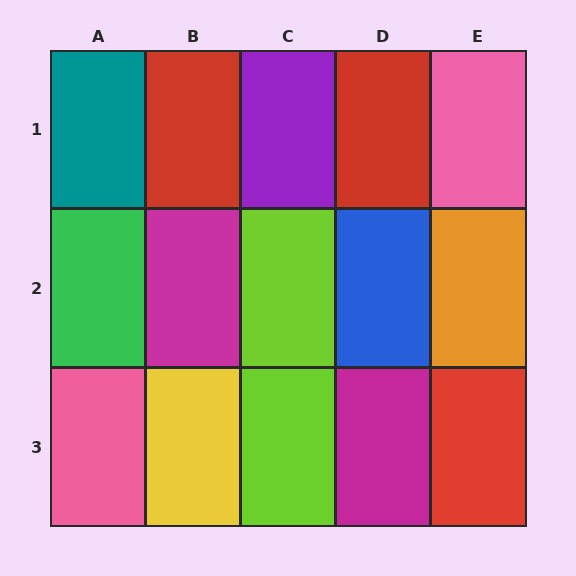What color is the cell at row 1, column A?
Teal.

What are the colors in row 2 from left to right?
Green, magenta, lime, blue, orange.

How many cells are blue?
1 cell is blue.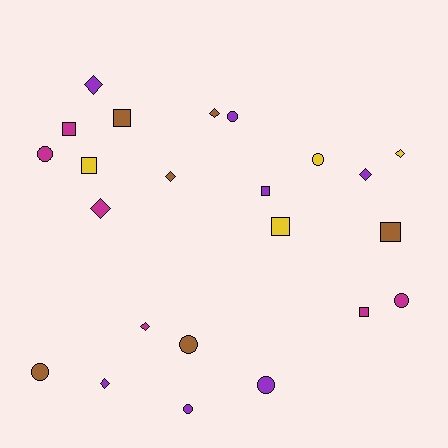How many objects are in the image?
There are 23 objects.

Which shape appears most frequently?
Diamond, with 8 objects.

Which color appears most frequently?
Purple, with 7 objects.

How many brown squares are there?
There are 2 brown squares.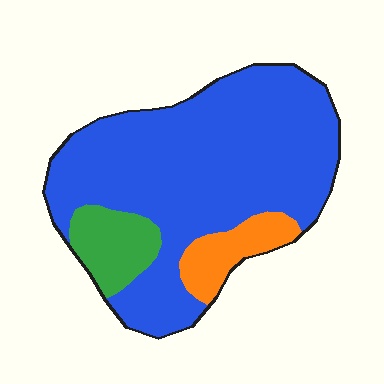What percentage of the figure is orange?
Orange takes up about one tenth (1/10) of the figure.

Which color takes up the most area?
Blue, at roughly 80%.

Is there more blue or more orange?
Blue.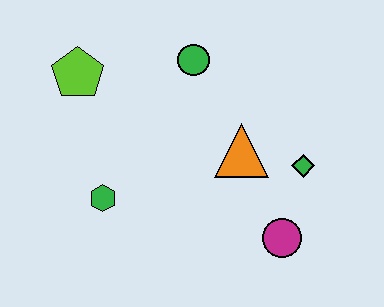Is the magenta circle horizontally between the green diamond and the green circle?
Yes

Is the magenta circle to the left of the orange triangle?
No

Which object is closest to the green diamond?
The orange triangle is closest to the green diamond.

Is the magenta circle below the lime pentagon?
Yes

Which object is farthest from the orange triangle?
The lime pentagon is farthest from the orange triangle.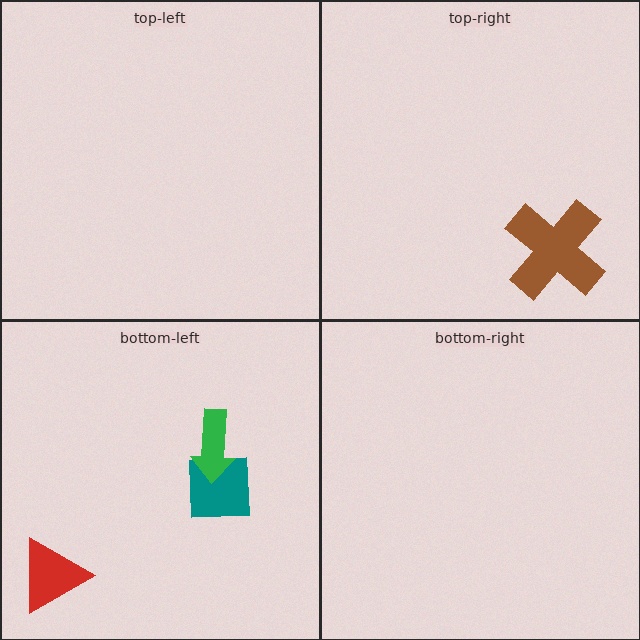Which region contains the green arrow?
The bottom-left region.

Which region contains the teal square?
The bottom-left region.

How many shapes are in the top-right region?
1.